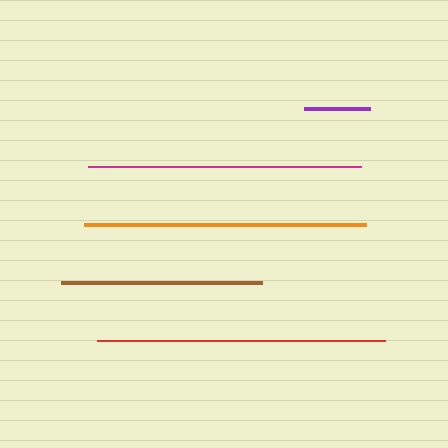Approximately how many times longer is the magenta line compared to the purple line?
The magenta line is approximately 4.1 times the length of the purple line.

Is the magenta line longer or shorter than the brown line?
The magenta line is longer than the brown line.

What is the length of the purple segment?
The purple segment is approximately 66 pixels long.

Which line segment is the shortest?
The purple line is the shortest at approximately 66 pixels.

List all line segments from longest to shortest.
From longest to shortest: red, orange, magenta, brown, purple.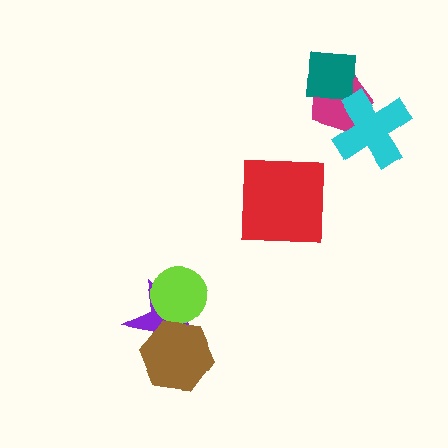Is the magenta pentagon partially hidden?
Yes, it is partially covered by another shape.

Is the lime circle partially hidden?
No, no other shape covers it.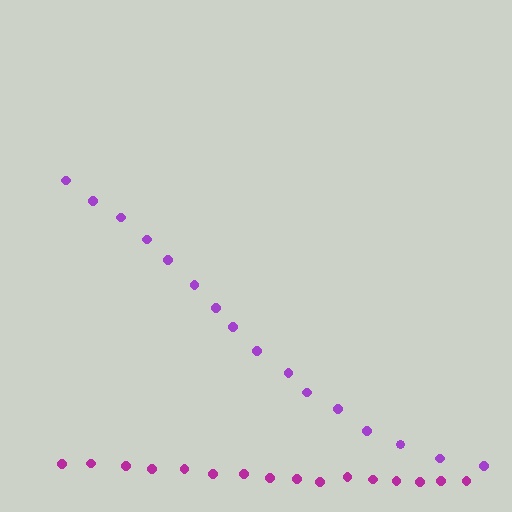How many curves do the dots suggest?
There are 2 distinct paths.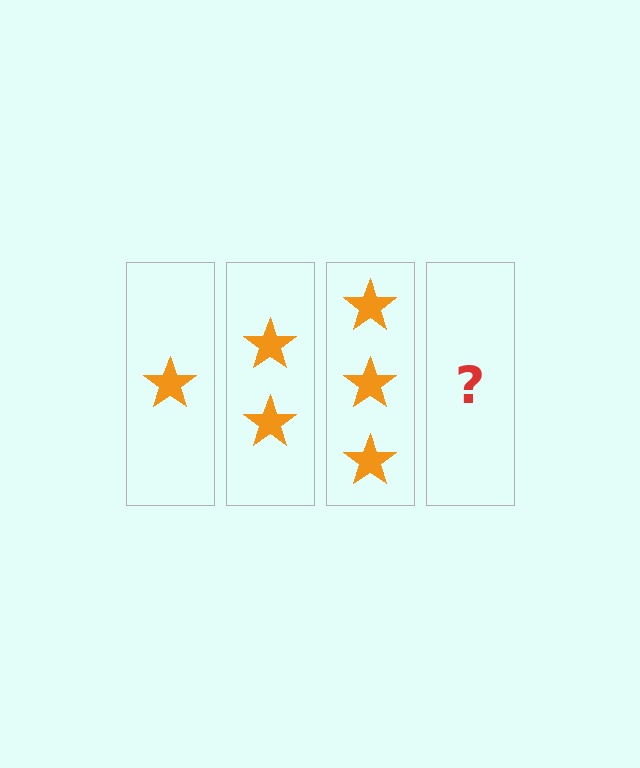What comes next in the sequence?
The next element should be 4 stars.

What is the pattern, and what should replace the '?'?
The pattern is that each step adds one more star. The '?' should be 4 stars.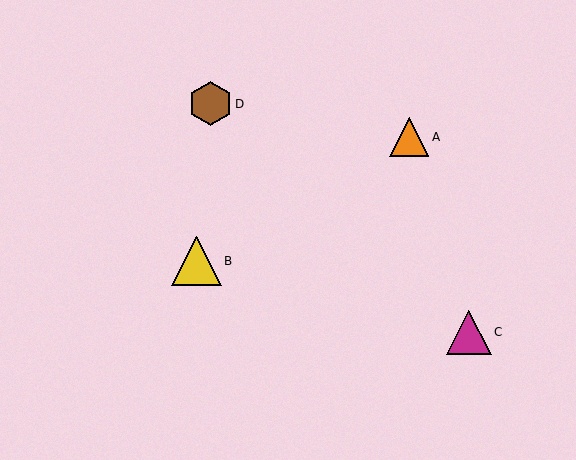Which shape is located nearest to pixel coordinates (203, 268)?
The yellow triangle (labeled B) at (196, 261) is nearest to that location.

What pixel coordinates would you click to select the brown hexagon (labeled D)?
Click at (210, 104) to select the brown hexagon D.